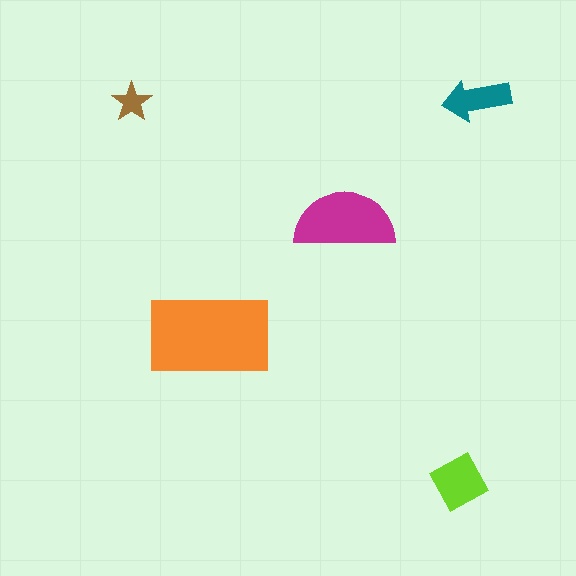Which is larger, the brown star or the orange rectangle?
The orange rectangle.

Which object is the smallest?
The brown star.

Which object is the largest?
The orange rectangle.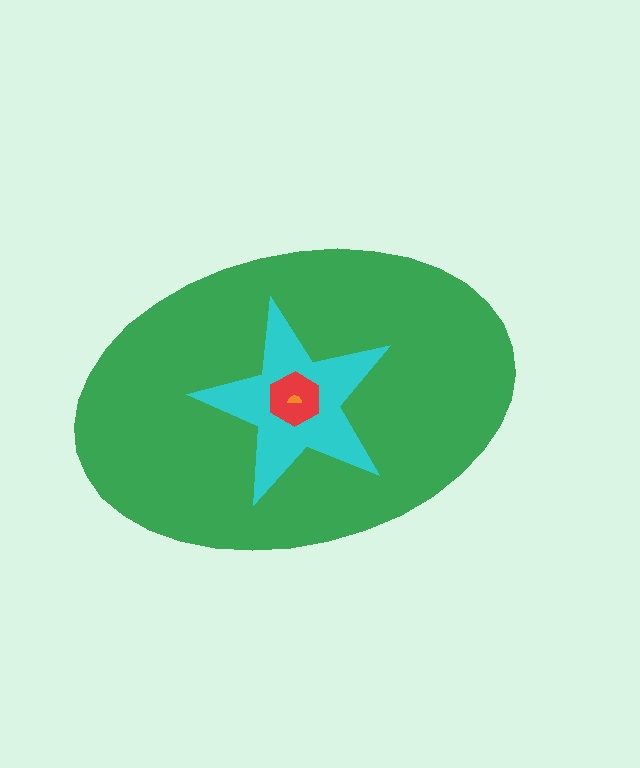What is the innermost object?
The orange semicircle.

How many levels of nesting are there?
4.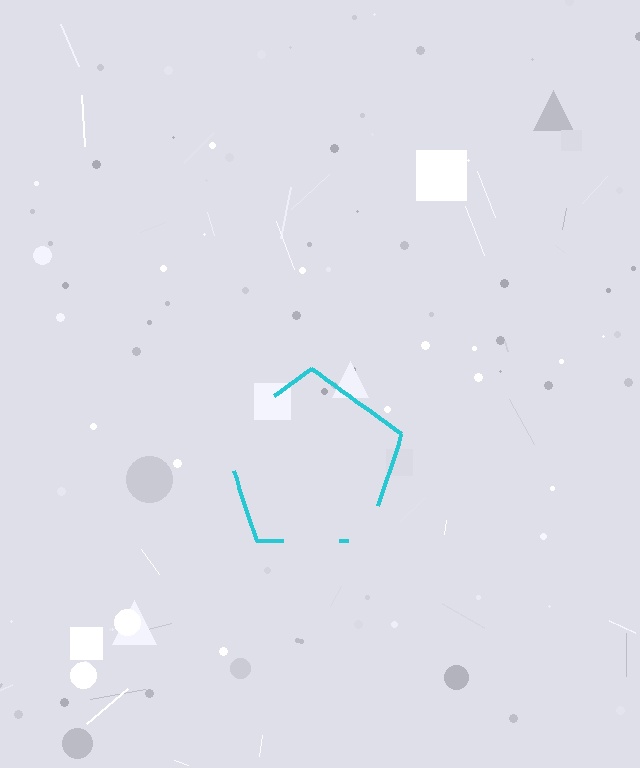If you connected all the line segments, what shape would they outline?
They would outline a pentagon.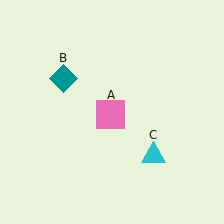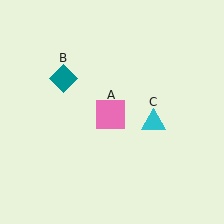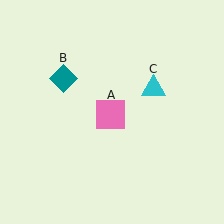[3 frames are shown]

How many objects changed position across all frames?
1 object changed position: cyan triangle (object C).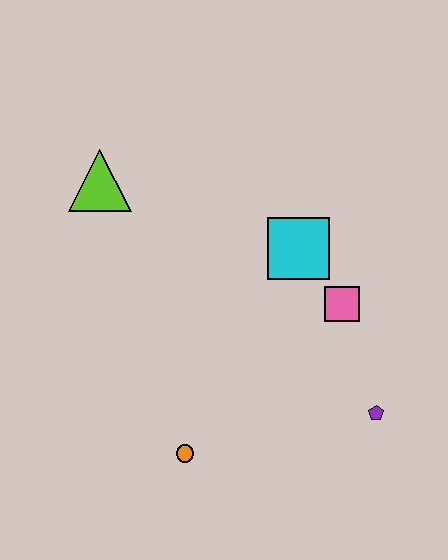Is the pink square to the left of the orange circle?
No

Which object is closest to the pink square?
The cyan square is closest to the pink square.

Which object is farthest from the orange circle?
The lime triangle is farthest from the orange circle.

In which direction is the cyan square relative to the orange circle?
The cyan square is above the orange circle.